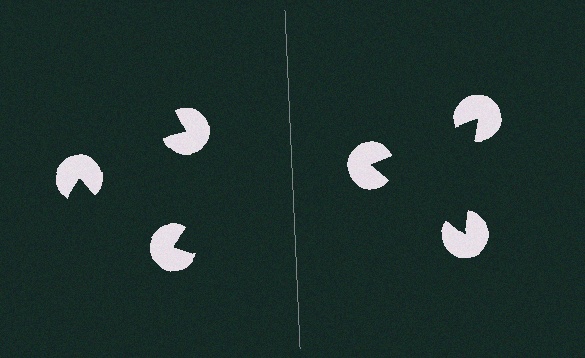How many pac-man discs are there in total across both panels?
6 — 3 on each side.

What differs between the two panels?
The pac-man discs are positioned identically on both sides; only the wedge orientations differ. On the right they align to a triangle; on the left they are misaligned.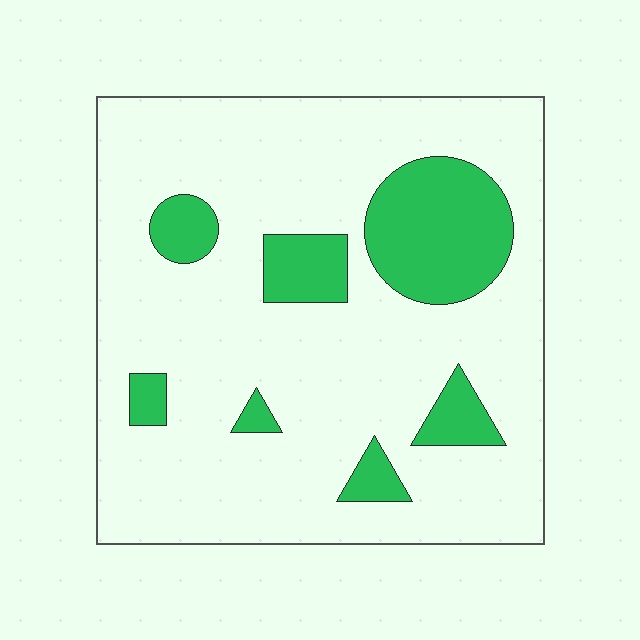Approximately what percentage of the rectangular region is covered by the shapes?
Approximately 20%.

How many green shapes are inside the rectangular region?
7.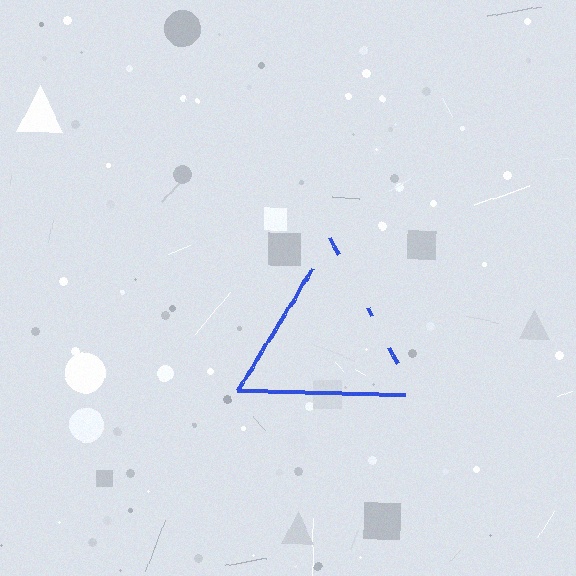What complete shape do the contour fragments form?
The contour fragments form a triangle.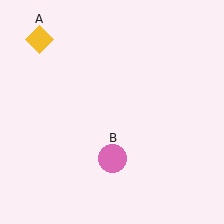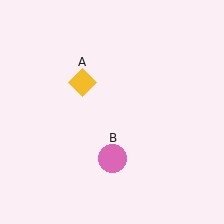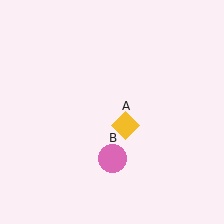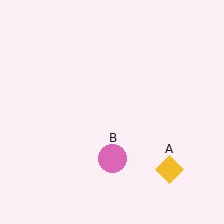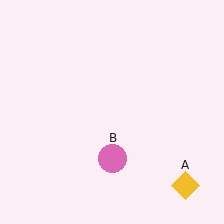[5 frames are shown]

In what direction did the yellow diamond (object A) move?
The yellow diamond (object A) moved down and to the right.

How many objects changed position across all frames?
1 object changed position: yellow diamond (object A).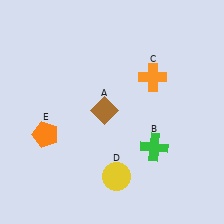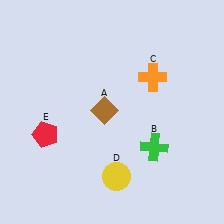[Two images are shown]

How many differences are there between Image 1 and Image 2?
There is 1 difference between the two images.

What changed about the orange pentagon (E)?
In Image 1, E is orange. In Image 2, it changed to red.